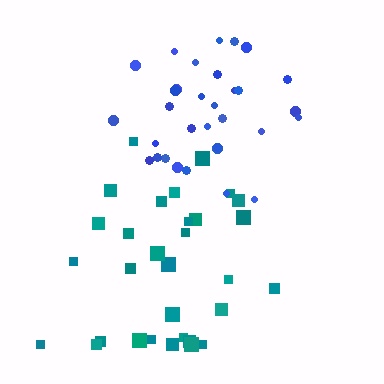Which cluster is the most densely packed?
Blue.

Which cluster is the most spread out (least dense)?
Teal.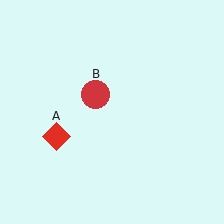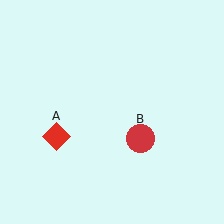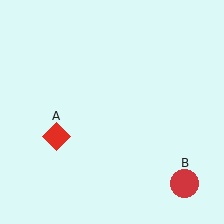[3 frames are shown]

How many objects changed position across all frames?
1 object changed position: red circle (object B).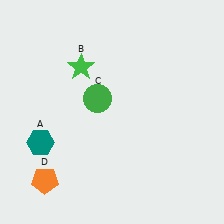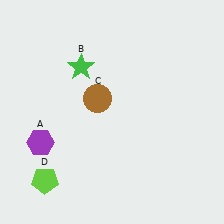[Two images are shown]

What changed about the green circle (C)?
In Image 1, C is green. In Image 2, it changed to brown.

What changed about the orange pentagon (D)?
In Image 1, D is orange. In Image 2, it changed to lime.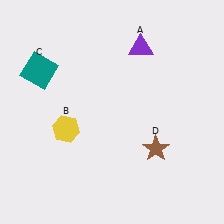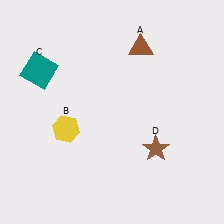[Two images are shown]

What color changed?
The triangle (A) changed from purple in Image 1 to brown in Image 2.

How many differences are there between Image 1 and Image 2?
There is 1 difference between the two images.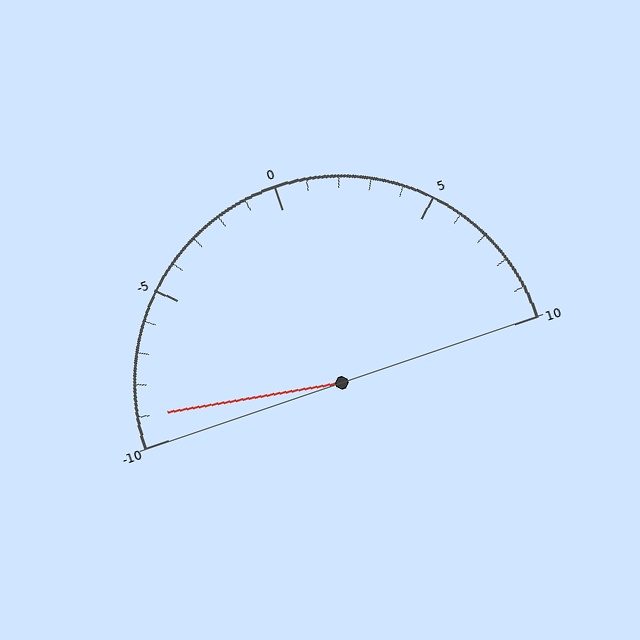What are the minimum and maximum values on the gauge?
The gauge ranges from -10 to 10.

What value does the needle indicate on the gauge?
The needle indicates approximately -9.